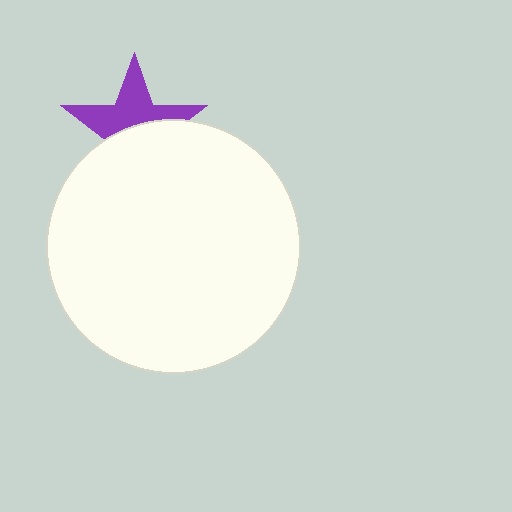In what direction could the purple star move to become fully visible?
The purple star could move up. That would shift it out from behind the white circle entirely.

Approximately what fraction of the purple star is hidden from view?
Roughly 50% of the purple star is hidden behind the white circle.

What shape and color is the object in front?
The object in front is a white circle.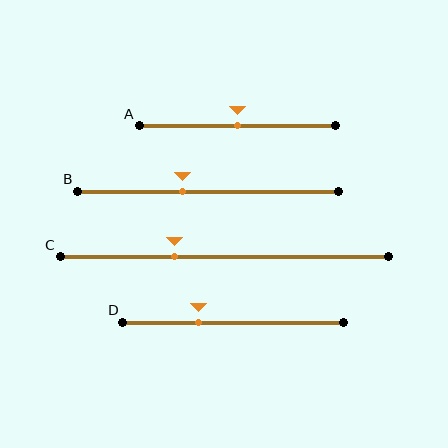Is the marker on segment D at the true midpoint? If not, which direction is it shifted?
No, the marker on segment D is shifted to the left by about 16% of the segment length.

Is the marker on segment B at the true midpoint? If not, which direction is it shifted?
No, the marker on segment B is shifted to the left by about 10% of the segment length.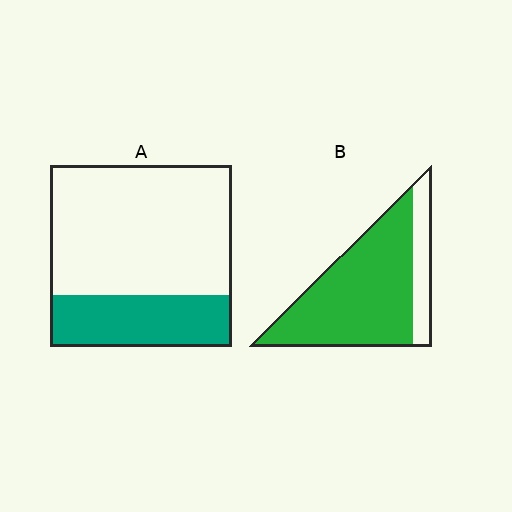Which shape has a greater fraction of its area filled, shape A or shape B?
Shape B.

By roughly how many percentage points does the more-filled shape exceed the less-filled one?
By roughly 50 percentage points (B over A).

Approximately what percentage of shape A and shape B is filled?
A is approximately 30% and B is approximately 80%.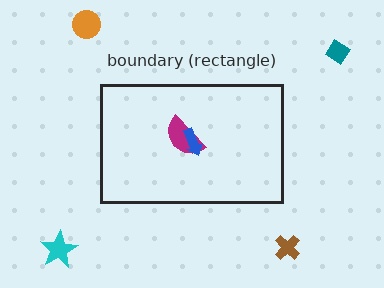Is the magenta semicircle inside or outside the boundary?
Inside.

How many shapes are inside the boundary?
2 inside, 4 outside.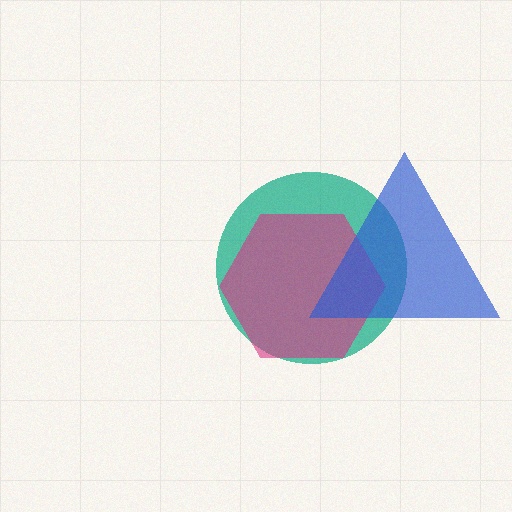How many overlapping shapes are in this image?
There are 3 overlapping shapes in the image.